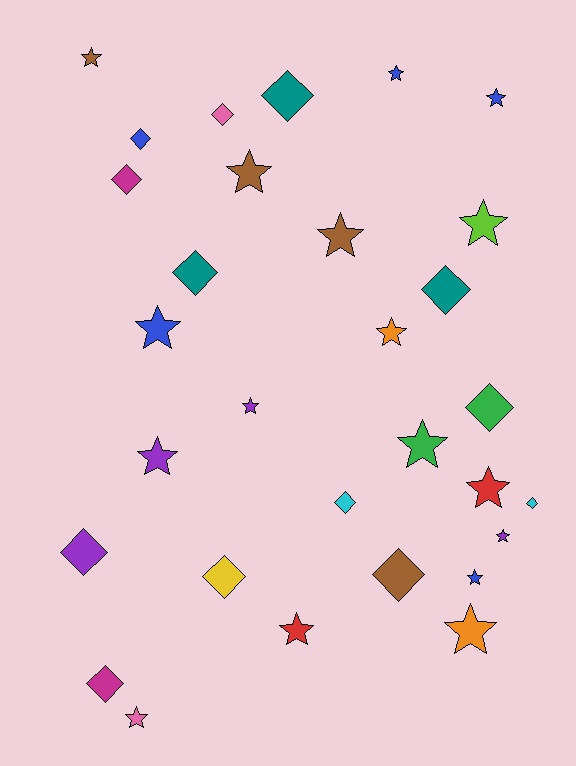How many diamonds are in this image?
There are 13 diamonds.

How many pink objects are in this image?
There are 2 pink objects.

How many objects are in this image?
There are 30 objects.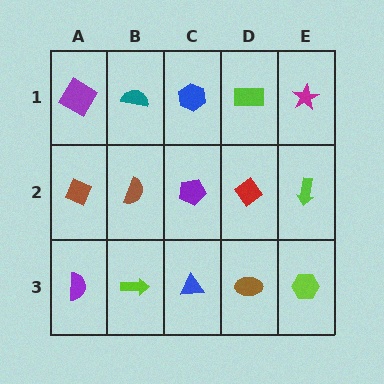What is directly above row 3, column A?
A brown diamond.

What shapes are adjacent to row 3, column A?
A brown diamond (row 2, column A), a lime arrow (row 3, column B).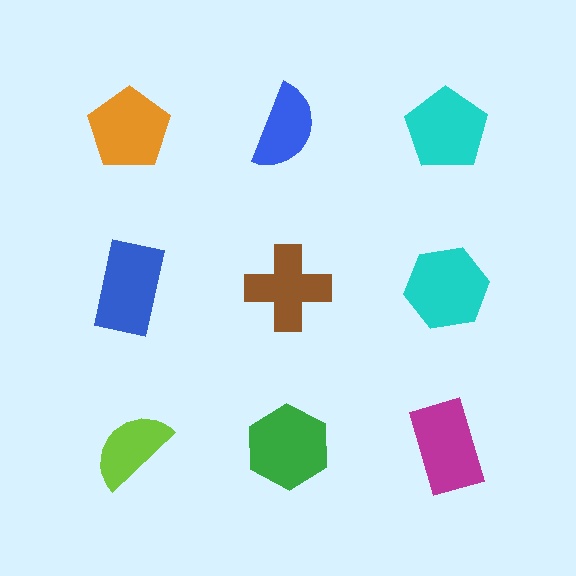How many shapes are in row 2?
3 shapes.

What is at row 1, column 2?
A blue semicircle.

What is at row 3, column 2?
A green hexagon.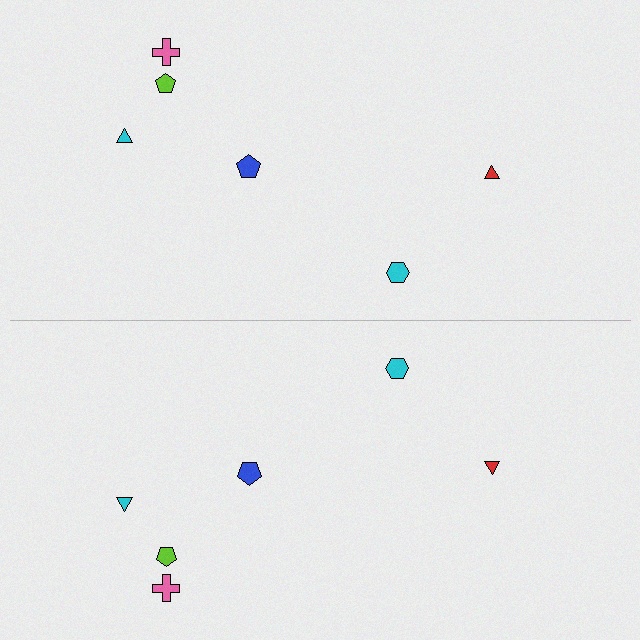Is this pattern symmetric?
Yes, this pattern has bilateral (reflection) symmetry.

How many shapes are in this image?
There are 12 shapes in this image.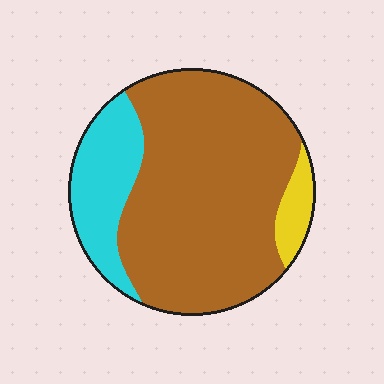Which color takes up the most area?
Brown, at roughly 75%.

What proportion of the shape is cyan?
Cyan covers about 20% of the shape.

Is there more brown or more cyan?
Brown.